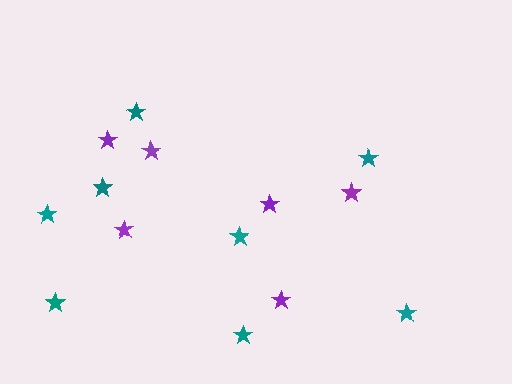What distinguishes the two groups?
There are 2 groups: one group of teal stars (8) and one group of purple stars (6).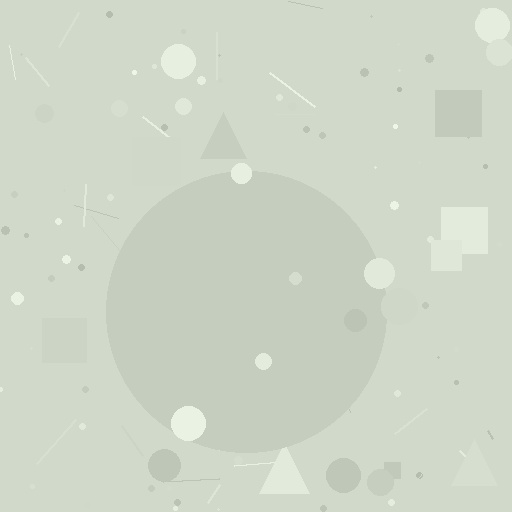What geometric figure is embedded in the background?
A circle is embedded in the background.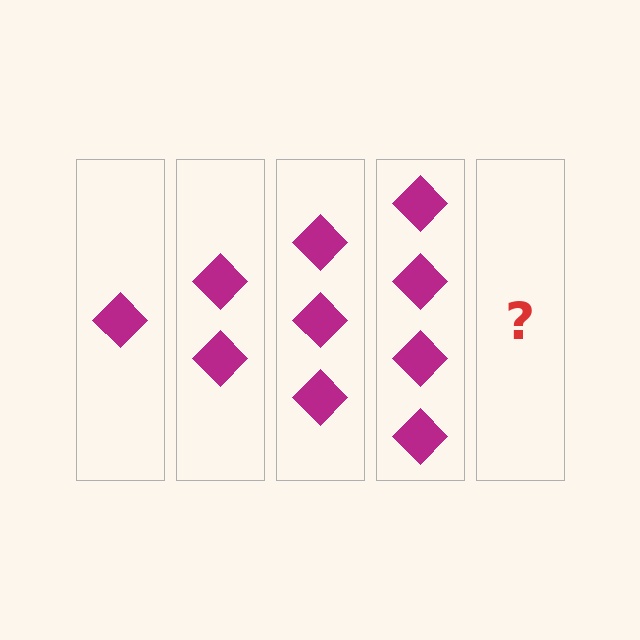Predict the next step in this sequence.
The next step is 5 diamonds.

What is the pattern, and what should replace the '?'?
The pattern is that each step adds one more diamond. The '?' should be 5 diamonds.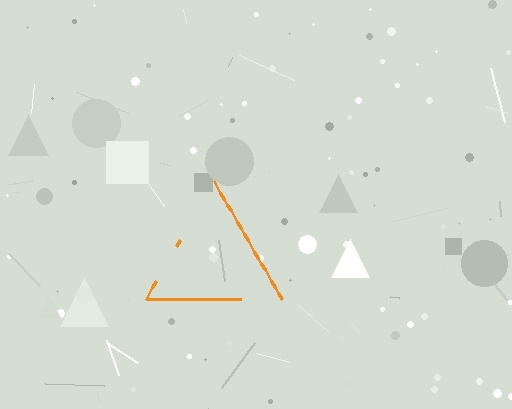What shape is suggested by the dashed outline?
The dashed outline suggests a triangle.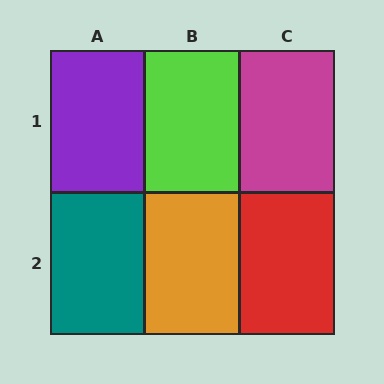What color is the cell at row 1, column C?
Magenta.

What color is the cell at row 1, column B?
Lime.